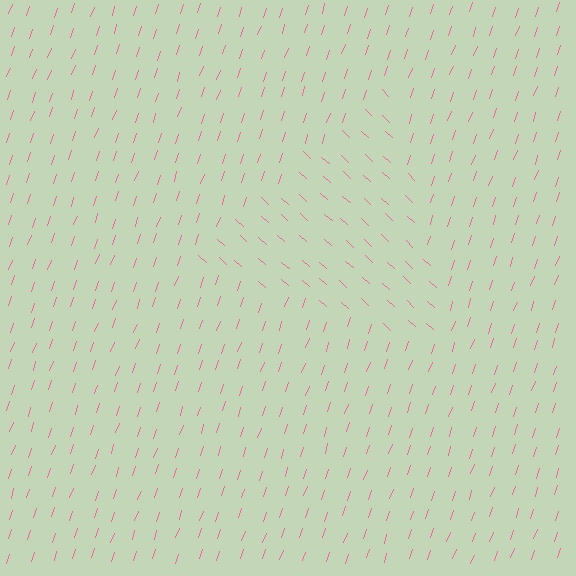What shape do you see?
I see a triangle.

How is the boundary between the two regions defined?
The boundary is defined purely by a change in line orientation (approximately 67 degrees difference). All lines are the same color and thickness.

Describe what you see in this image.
The image is filled with small pink line segments. A triangle region in the image has lines oriented differently from the surrounding lines, creating a visible texture boundary.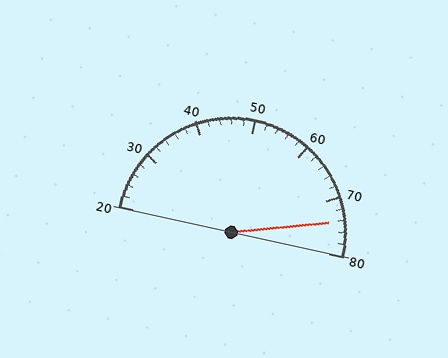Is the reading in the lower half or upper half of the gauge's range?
The reading is in the upper half of the range (20 to 80).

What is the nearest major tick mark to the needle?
The nearest major tick mark is 70.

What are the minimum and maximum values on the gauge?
The gauge ranges from 20 to 80.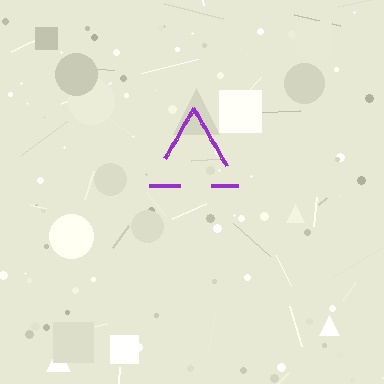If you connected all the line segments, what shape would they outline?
They would outline a triangle.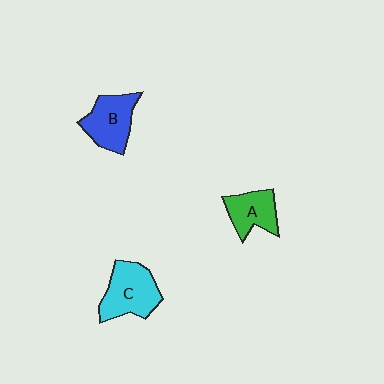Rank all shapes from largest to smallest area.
From largest to smallest: C (cyan), B (blue), A (green).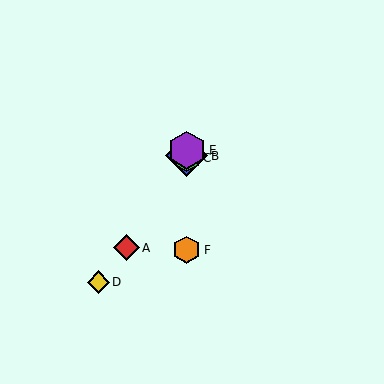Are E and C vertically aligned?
Yes, both are at x≈187.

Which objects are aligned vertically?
Objects B, C, E, F are aligned vertically.